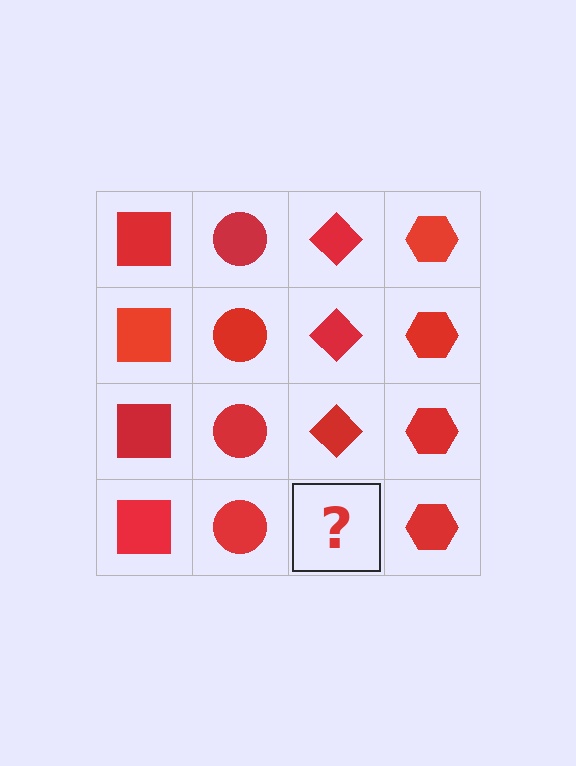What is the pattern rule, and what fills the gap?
The rule is that each column has a consistent shape. The gap should be filled with a red diamond.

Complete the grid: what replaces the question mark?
The question mark should be replaced with a red diamond.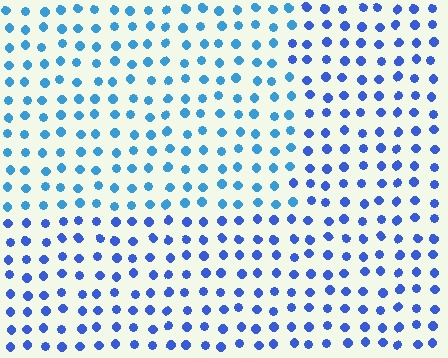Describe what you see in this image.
The image is filled with small blue elements in a uniform arrangement. A rectangle-shaped region is visible where the elements are tinted to a slightly different hue, forming a subtle color boundary.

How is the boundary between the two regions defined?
The boundary is defined purely by a slight shift in hue (about 25 degrees). Spacing, size, and orientation are identical on both sides.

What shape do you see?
I see a rectangle.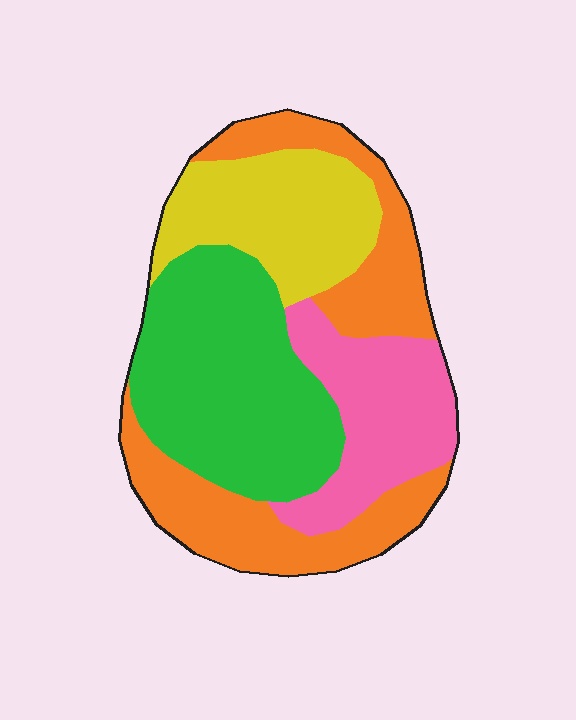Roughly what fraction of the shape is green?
Green covers 32% of the shape.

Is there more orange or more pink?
Orange.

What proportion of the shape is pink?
Pink covers around 20% of the shape.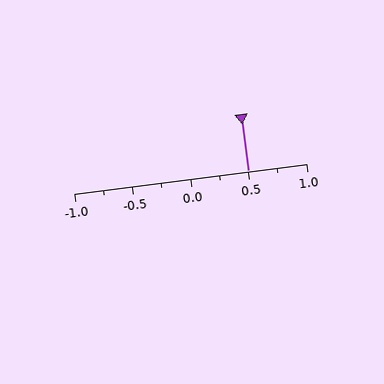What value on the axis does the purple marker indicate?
The marker indicates approximately 0.5.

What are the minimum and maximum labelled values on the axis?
The axis runs from -1.0 to 1.0.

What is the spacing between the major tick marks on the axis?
The major ticks are spaced 0.5 apart.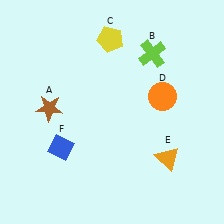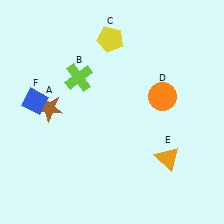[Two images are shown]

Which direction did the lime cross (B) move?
The lime cross (B) moved left.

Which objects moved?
The objects that moved are: the lime cross (B), the blue diamond (F).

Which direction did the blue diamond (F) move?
The blue diamond (F) moved up.